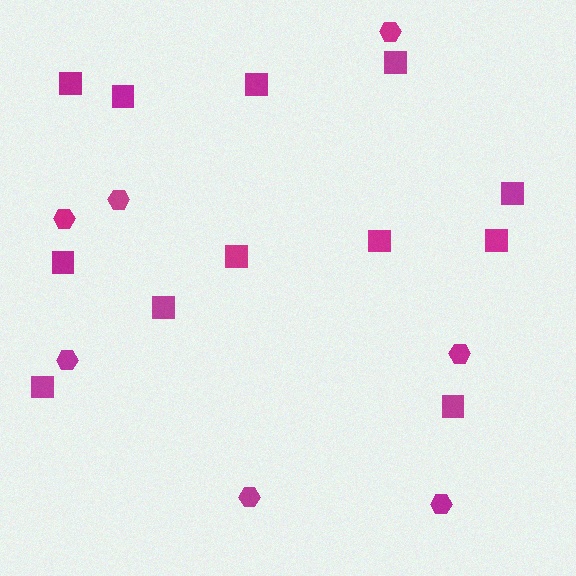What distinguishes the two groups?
There are 2 groups: one group of squares (12) and one group of hexagons (7).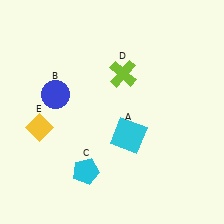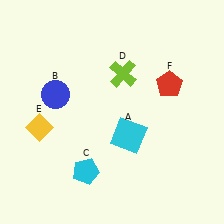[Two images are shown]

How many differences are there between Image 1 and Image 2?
There is 1 difference between the two images.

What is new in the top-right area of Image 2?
A red pentagon (F) was added in the top-right area of Image 2.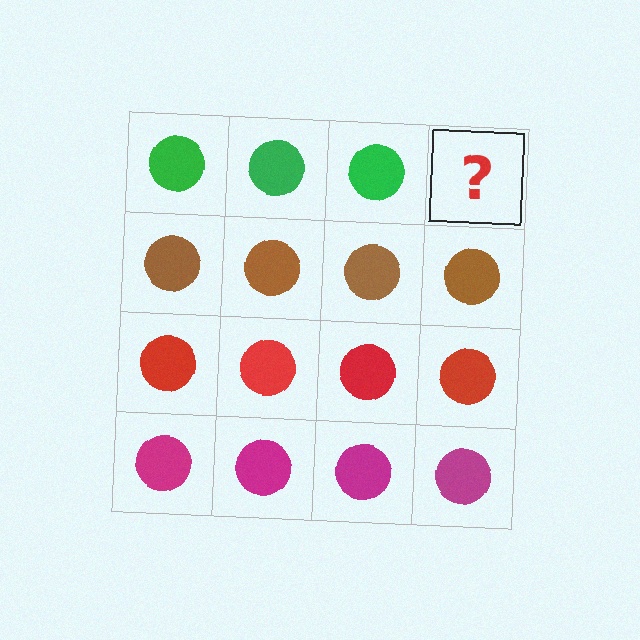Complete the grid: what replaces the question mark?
The question mark should be replaced with a green circle.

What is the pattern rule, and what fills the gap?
The rule is that each row has a consistent color. The gap should be filled with a green circle.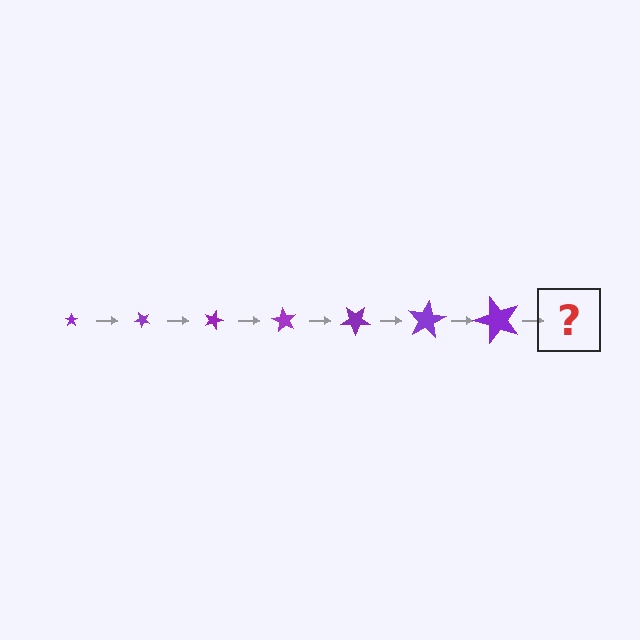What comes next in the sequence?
The next element should be a star, larger than the previous one and rotated 315 degrees from the start.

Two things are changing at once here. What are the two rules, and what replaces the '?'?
The two rules are that the star grows larger each step and it rotates 45 degrees each step. The '?' should be a star, larger than the previous one and rotated 315 degrees from the start.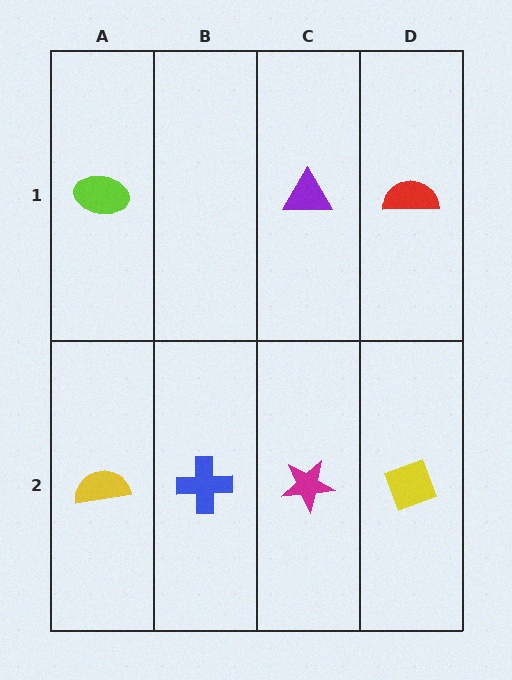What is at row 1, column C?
A purple triangle.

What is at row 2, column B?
A blue cross.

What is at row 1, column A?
A lime ellipse.